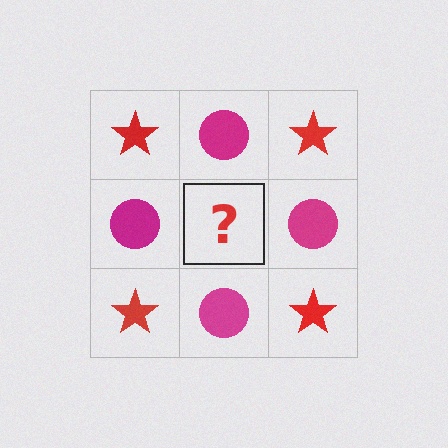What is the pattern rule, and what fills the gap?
The rule is that it alternates red star and magenta circle in a checkerboard pattern. The gap should be filled with a red star.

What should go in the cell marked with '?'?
The missing cell should contain a red star.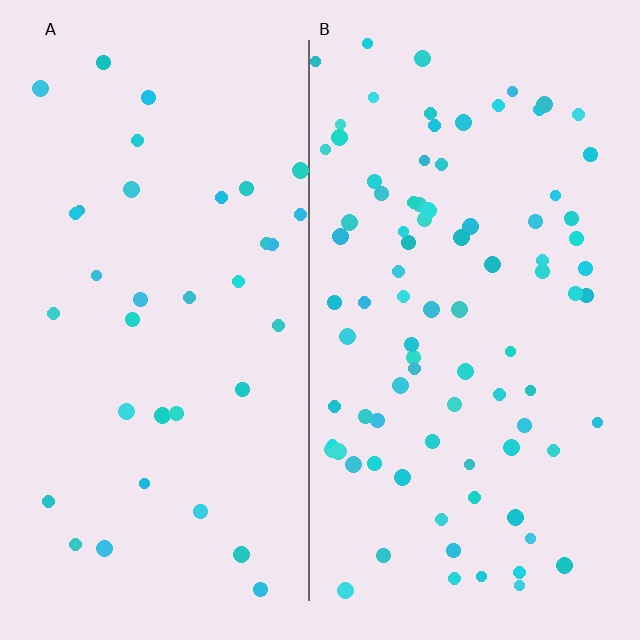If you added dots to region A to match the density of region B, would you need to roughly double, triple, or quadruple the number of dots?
Approximately double.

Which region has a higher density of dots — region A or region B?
B (the right).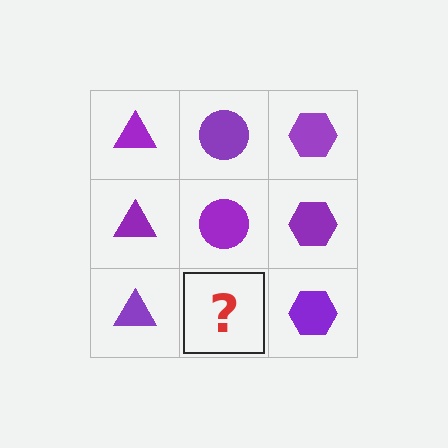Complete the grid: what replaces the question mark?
The question mark should be replaced with a purple circle.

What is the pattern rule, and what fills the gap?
The rule is that each column has a consistent shape. The gap should be filled with a purple circle.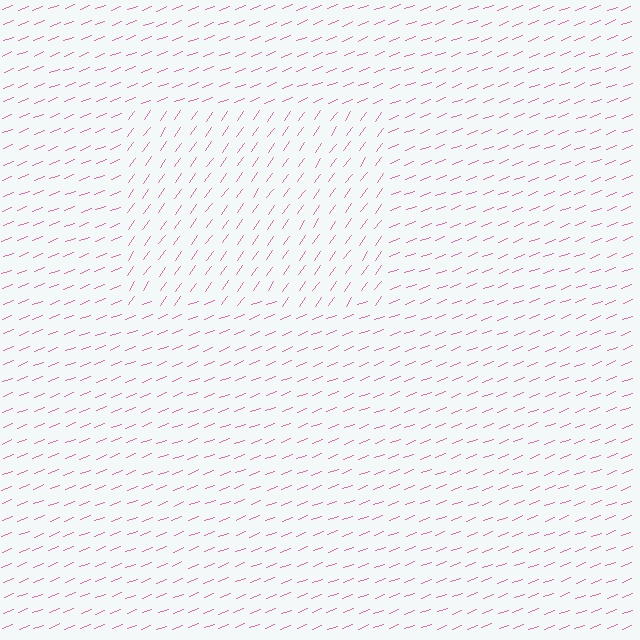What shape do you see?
I see a rectangle.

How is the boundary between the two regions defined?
The boundary is defined purely by a change in line orientation (approximately 34 degrees difference). All lines are the same color and thickness.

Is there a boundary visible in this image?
Yes, there is a texture boundary formed by a change in line orientation.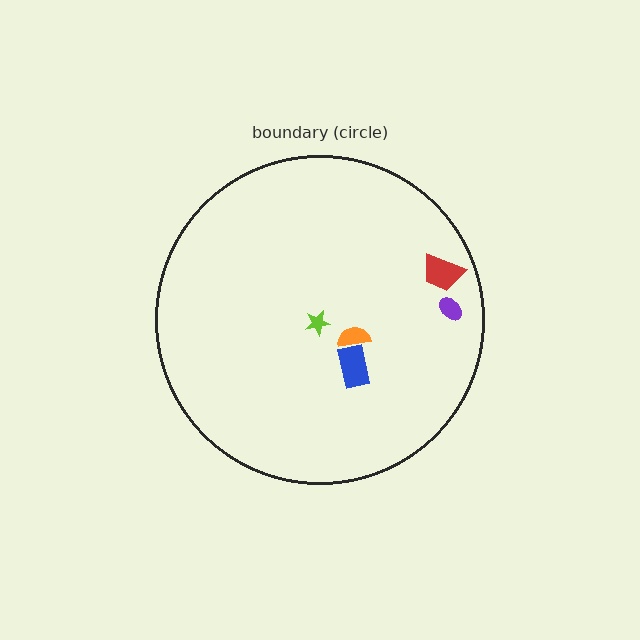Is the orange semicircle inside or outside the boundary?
Inside.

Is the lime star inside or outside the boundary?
Inside.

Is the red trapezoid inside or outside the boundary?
Inside.